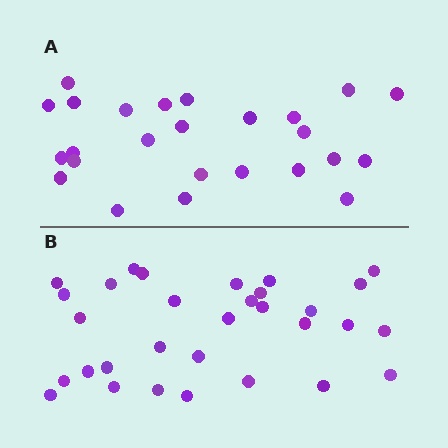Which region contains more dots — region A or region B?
Region B (the bottom region) has more dots.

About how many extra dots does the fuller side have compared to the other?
Region B has about 6 more dots than region A.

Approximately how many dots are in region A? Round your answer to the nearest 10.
About 20 dots. (The exact count is 25, which rounds to 20.)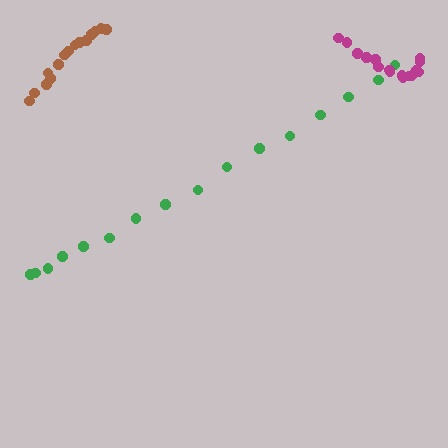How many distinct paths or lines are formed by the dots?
There are 3 distinct paths.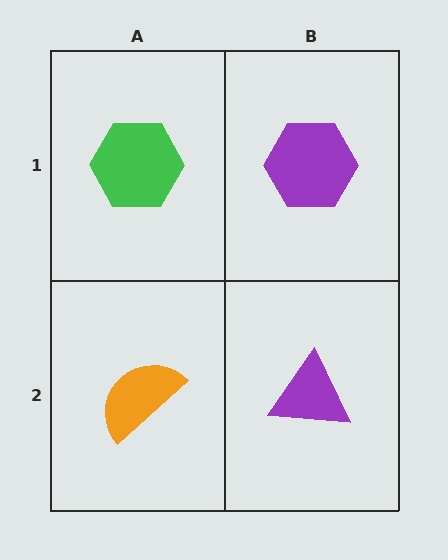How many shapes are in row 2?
2 shapes.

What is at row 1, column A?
A green hexagon.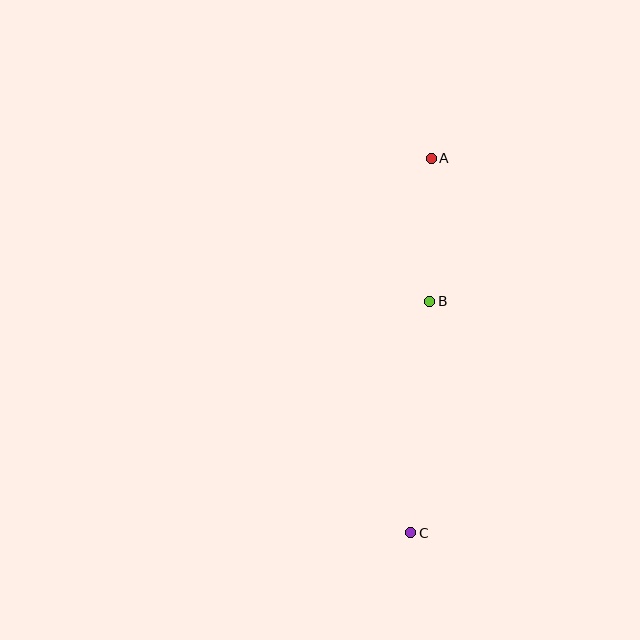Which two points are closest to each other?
Points A and B are closest to each other.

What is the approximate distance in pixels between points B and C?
The distance between B and C is approximately 232 pixels.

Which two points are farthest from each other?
Points A and C are farthest from each other.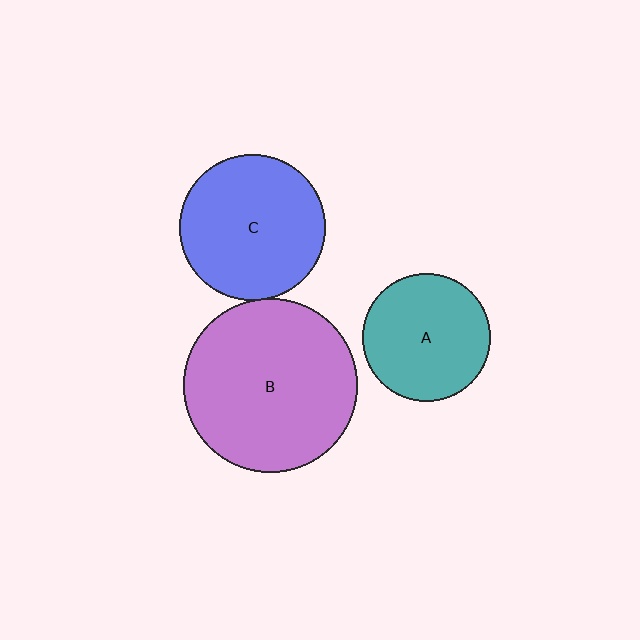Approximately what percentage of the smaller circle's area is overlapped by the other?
Approximately 5%.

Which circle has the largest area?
Circle B (purple).